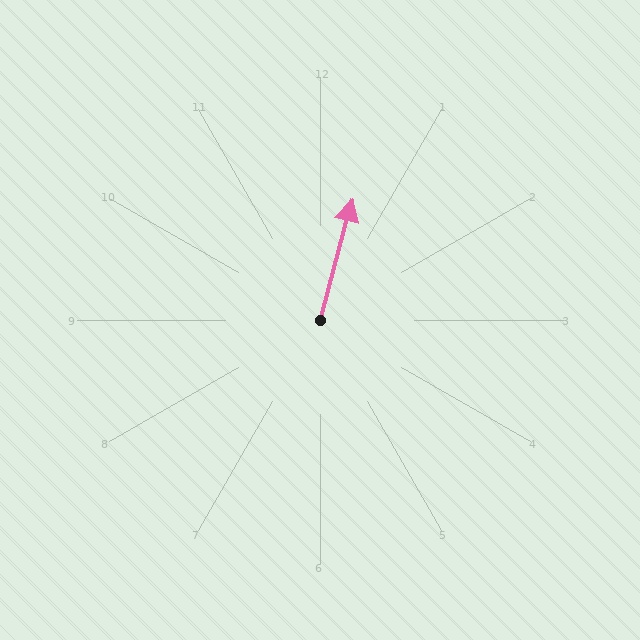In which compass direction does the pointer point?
North.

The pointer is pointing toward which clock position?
Roughly 12 o'clock.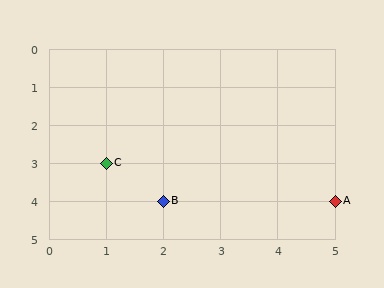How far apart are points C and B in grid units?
Points C and B are 1 column and 1 row apart (about 1.4 grid units diagonally).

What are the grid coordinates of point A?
Point A is at grid coordinates (5, 4).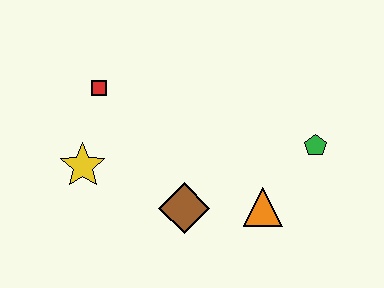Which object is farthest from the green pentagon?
The yellow star is farthest from the green pentagon.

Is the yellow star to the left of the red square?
Yes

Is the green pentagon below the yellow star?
No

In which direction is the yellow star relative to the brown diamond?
The yellow star is to the left of the brown diamond.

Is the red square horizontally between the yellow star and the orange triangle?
Yes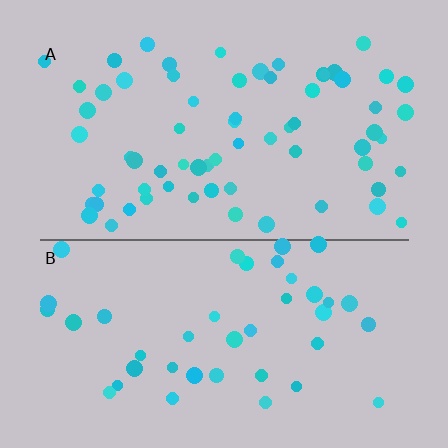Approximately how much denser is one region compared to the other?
Approximately 1.6× — region A over region B.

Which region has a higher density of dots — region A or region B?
A (the top).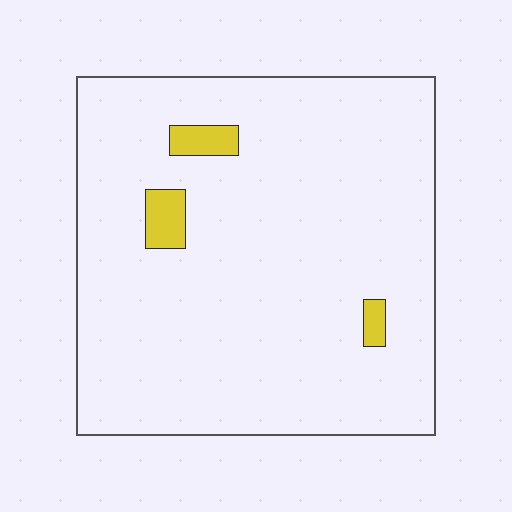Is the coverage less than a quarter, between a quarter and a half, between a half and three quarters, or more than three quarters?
Less than a quarter.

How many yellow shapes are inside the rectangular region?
3.